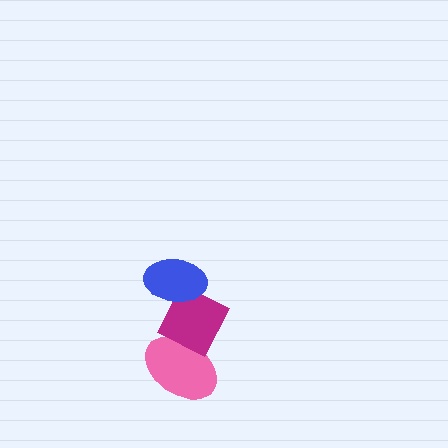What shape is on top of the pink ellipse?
The magenta diamond is on top of the pink ellipse.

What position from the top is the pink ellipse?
The pink ellipse is 3rd from the top.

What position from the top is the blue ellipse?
The blue ellipse is 1st from the top.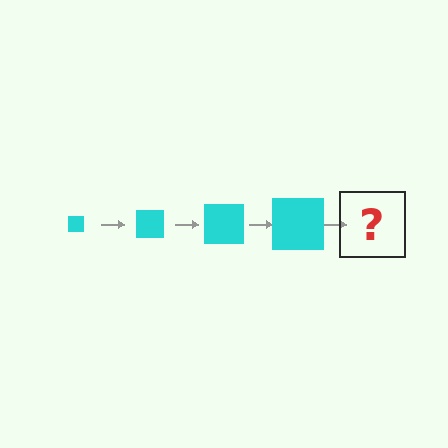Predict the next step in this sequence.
The next step is a cyan square, larger than the previous one.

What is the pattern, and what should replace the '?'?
The pattern is that the square gets progressively larger each step. The '?' should be a cyan square, larger than the previous one.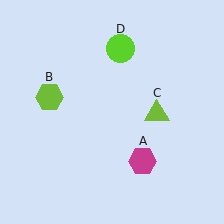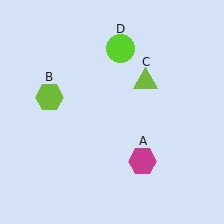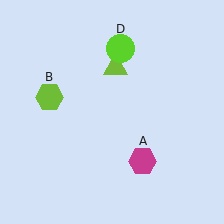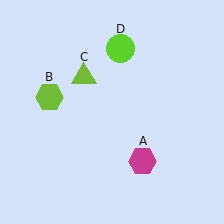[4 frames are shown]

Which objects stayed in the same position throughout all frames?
Magenta hexagon (object A) and lime hexagon (object B) and lime circle (object D) remained stationary.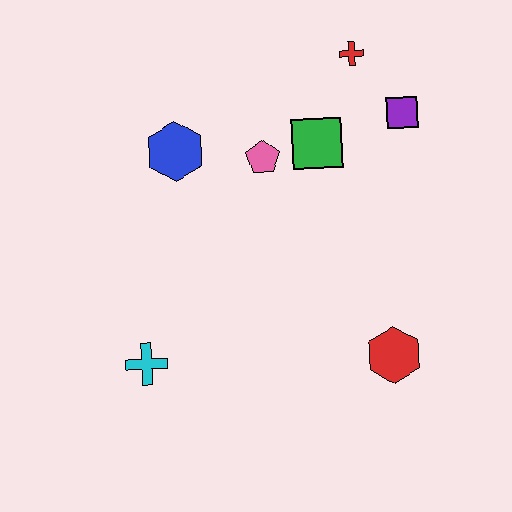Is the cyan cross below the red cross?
Yes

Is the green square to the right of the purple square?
No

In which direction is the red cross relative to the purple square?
The red cross is above the purple square.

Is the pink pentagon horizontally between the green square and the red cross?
No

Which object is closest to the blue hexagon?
The pink pentagon is closest to the blue hexagon.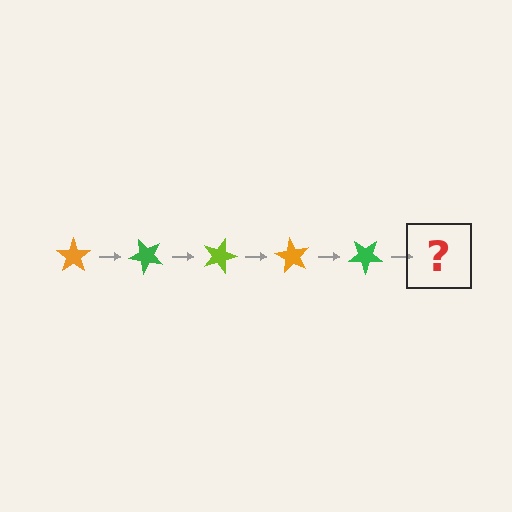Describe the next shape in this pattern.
It should be a lime star, rotated 225 degrees from the start.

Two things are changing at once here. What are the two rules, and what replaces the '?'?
The two rules are that it rotates 45 degrees each step and the color cycles through orange, green, and lime. The '?' should be a lime star, rotated 225 degrees from the start.